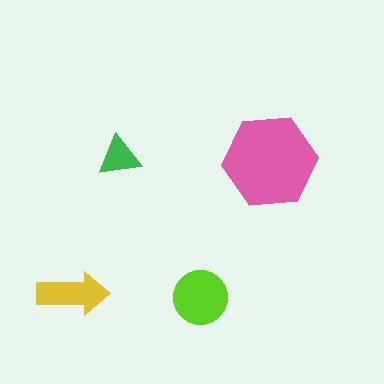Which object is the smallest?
The green triangle.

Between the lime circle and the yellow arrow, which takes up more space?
The lime circle.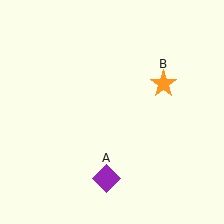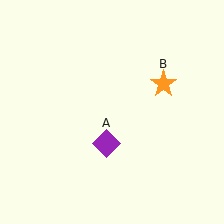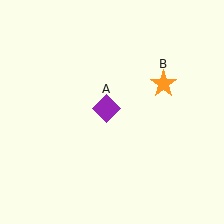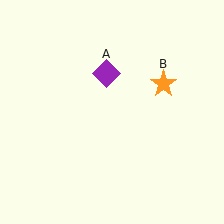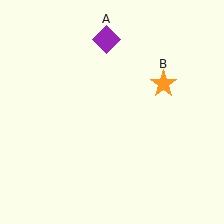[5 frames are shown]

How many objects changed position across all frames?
1 object changed position: purple diamond (object A).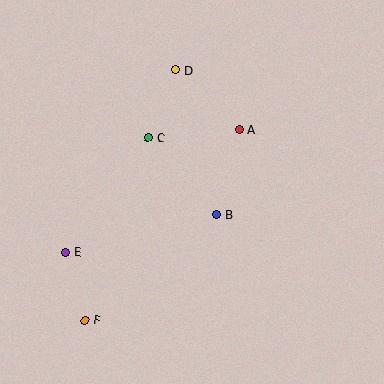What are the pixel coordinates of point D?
Point D is at (176, 70).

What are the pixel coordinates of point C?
Point C is at (148, 138).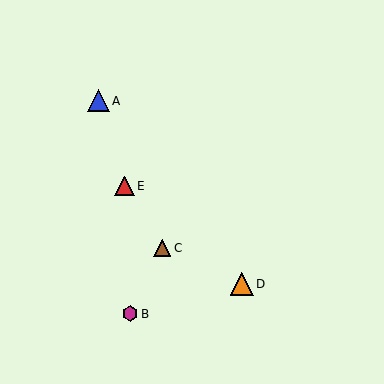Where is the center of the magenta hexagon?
The center of the magenta hexagon is at (130, 314).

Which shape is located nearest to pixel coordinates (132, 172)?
The red triangle (labeled E) at (125, 186) is nearest to that location.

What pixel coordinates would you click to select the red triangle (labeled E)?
Click at (125, 186) to select the red triangle E.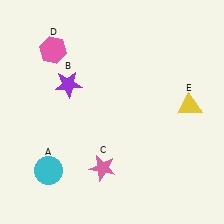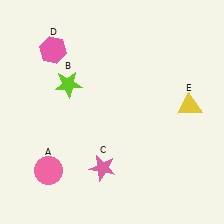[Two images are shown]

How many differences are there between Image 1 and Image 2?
There are 2 differences between the two images.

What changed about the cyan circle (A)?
In Image 1, A is cyan. In Image 2, it changed to pink.